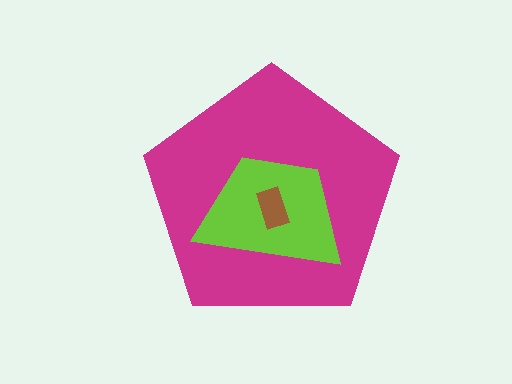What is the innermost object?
The brown rectangle.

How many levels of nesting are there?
3.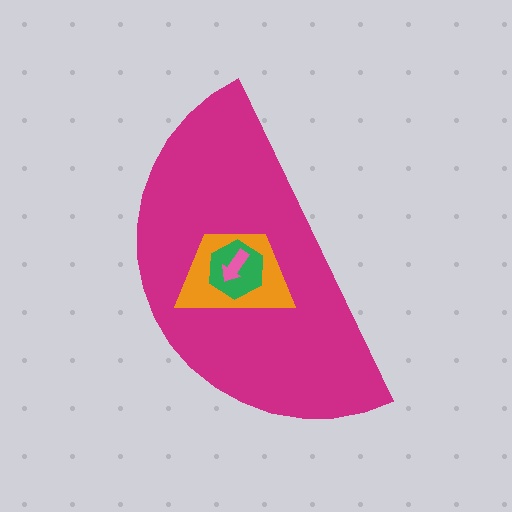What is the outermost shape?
The magenta semicircle.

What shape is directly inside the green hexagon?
The pink arrow.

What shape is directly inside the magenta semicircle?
The orange trapezoid.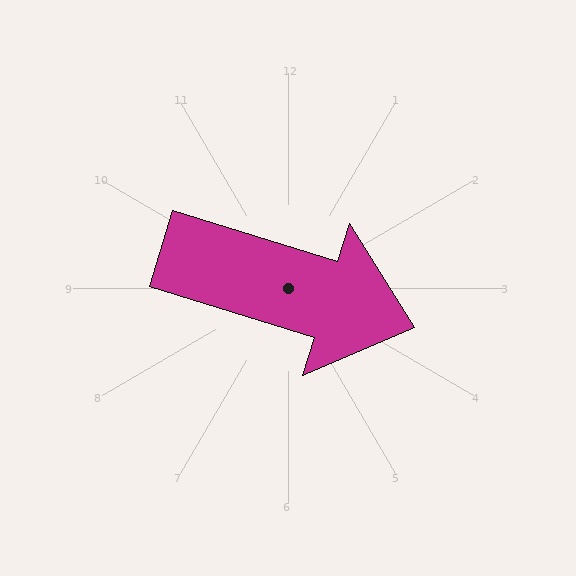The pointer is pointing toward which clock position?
Roughly 4 o'clock.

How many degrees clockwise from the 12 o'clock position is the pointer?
Approximately 107 degrees.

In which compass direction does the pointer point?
East.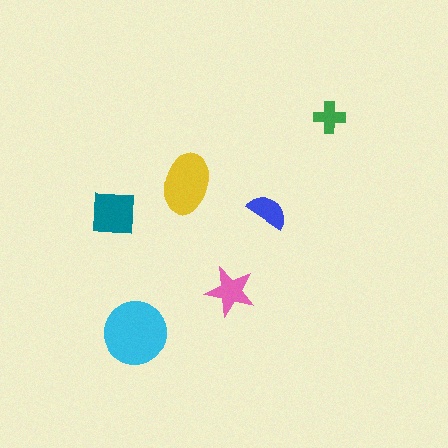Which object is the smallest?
The green cross.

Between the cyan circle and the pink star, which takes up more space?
The cyan circle.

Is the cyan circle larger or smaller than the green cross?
Larger.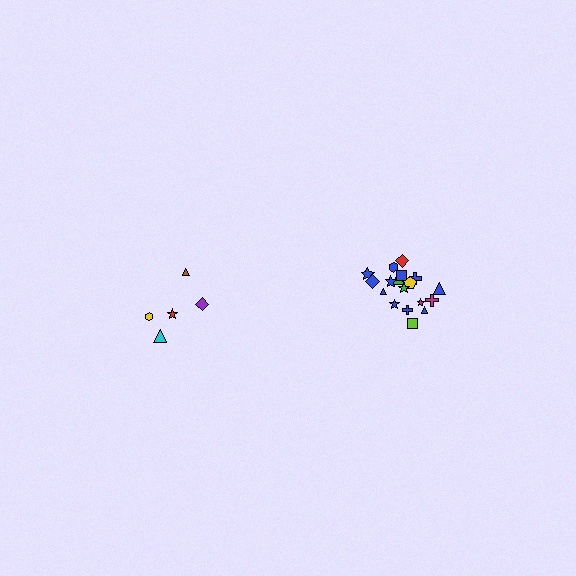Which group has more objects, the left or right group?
The right group.